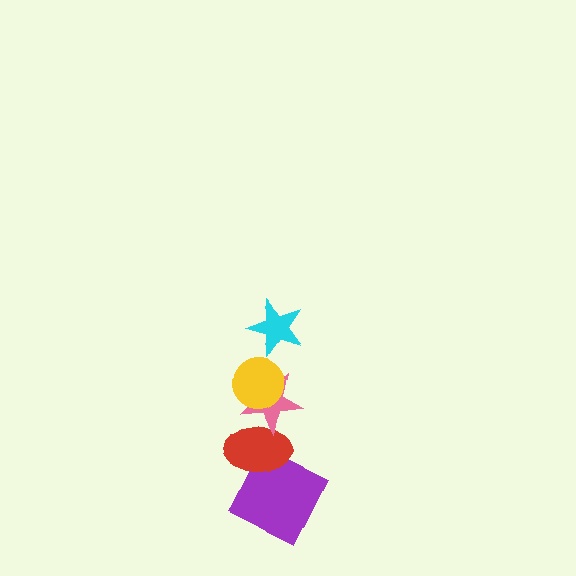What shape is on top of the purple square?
The red ellipse is on top of the purple square.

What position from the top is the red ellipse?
The red ellipse is 4th from the top.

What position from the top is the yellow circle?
The yellow circle is 2nd from the top.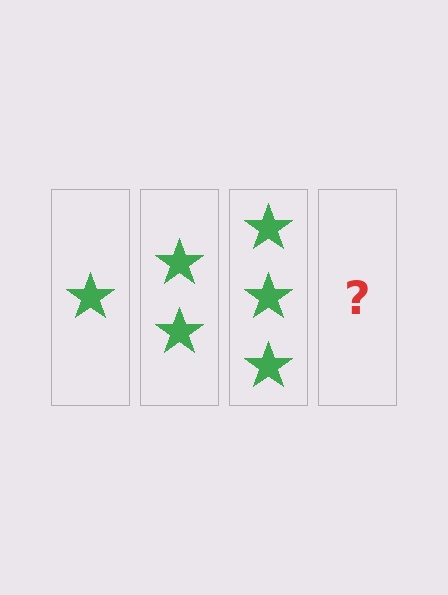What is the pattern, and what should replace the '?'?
The pattern is that each step adds one more star. The '?' should be 4 stars.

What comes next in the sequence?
The next element should be 4 stars.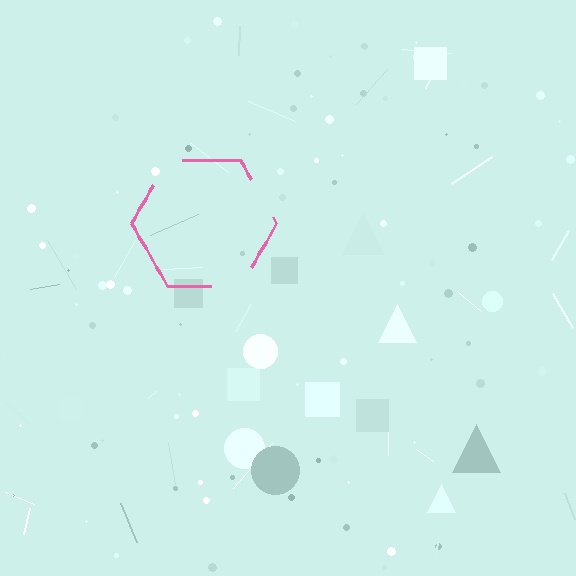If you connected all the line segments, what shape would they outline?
They would outline a hexagon.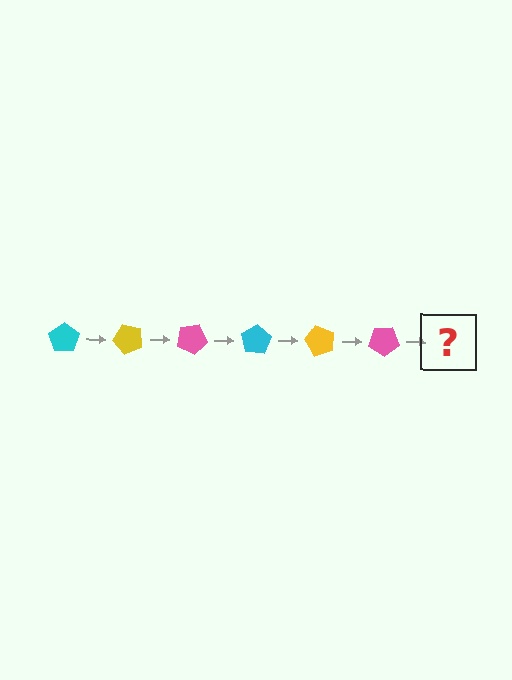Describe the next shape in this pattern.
It should be a cyan pentagon, rotated 300 degrees from the start.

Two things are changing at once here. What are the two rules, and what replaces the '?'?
The two rules are that it rotates 50 degrees each step and the color cycles through cyan, yellow, and pink. The '?' should be a cyan pentagon, rotated 300 degrees from the start.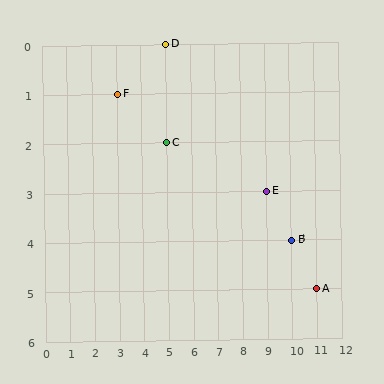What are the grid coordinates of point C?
Point C is at grid coordinates (5, 2).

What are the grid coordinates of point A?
Point A is at grid coordinates (11, 5).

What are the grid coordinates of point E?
Point E is at grid coordinates (9, 3).